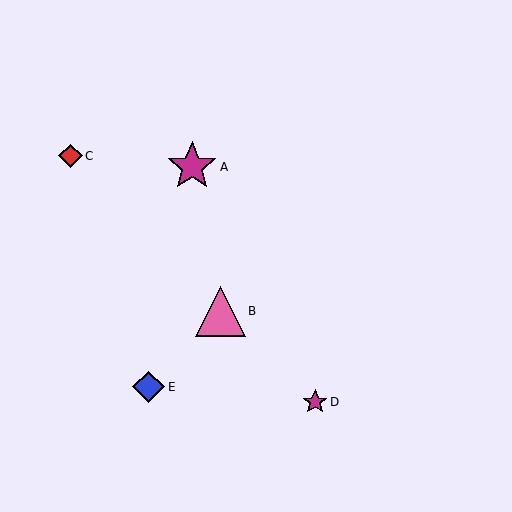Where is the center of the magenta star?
The center of the magenta star is at (192, 167).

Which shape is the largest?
The magenta star (labeled A) is the largest.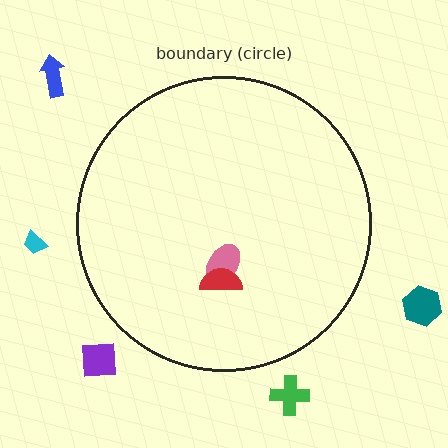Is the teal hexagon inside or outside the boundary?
Outside.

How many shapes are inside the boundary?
2 inside, 5 outside.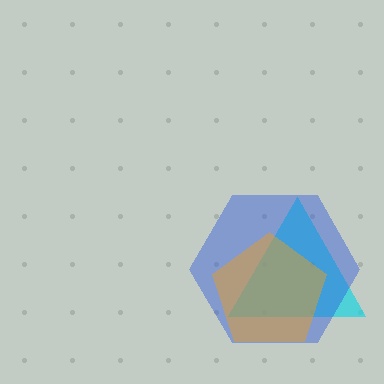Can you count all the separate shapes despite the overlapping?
Yes, there are 3 separate shapes.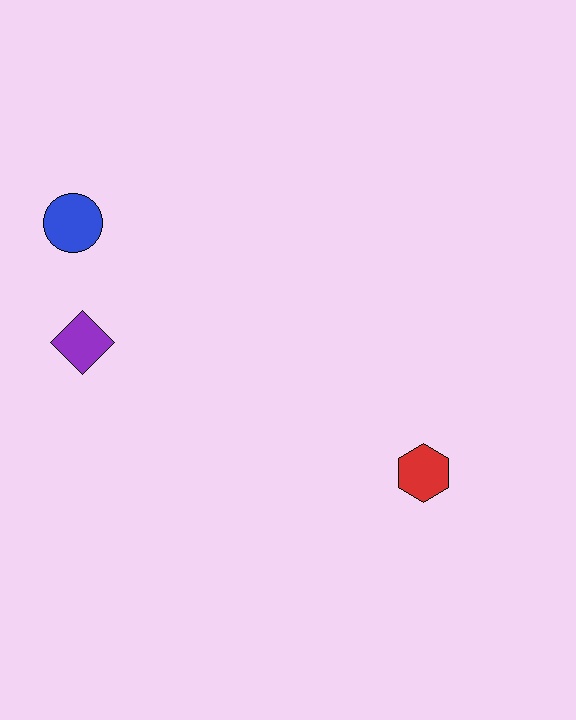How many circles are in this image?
There is 1 circle.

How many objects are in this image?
There are 3 objects.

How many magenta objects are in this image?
There are no magenta objects.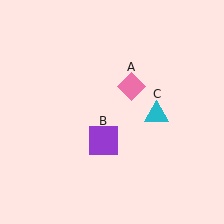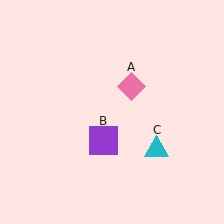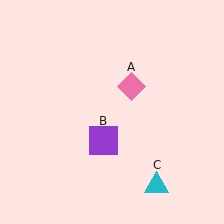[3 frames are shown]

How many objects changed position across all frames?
1 object changed position: cyan triangle (object C).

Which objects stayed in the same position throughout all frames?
Pink diamond (object A) and purple square (object B) remained stationary.